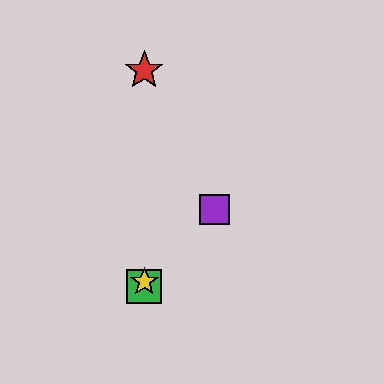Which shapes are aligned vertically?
The red star, the blue square, the green square, the yellow star are aligned vertically.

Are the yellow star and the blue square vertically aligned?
Yes, both are at x≈144.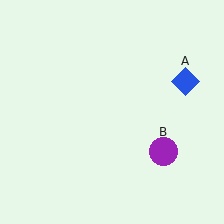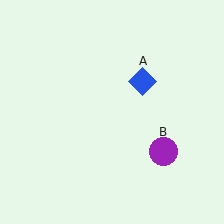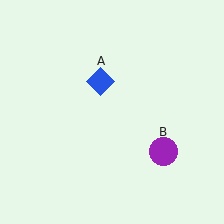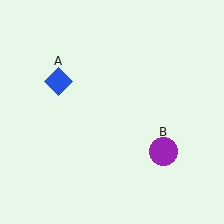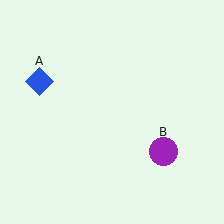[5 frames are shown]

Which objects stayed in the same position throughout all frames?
Purple circle (object B) remained stationary.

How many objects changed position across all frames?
1 object changed position: blue diamond (object A).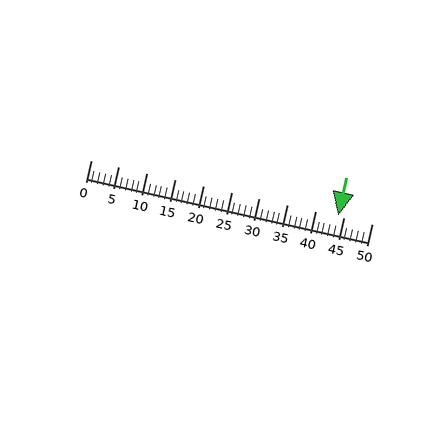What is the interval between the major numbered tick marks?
The major tick marks are spaced 5 units apart.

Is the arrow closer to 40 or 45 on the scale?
The arrow is closer to 45.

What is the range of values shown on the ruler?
The ruler shows values from 0 to 50.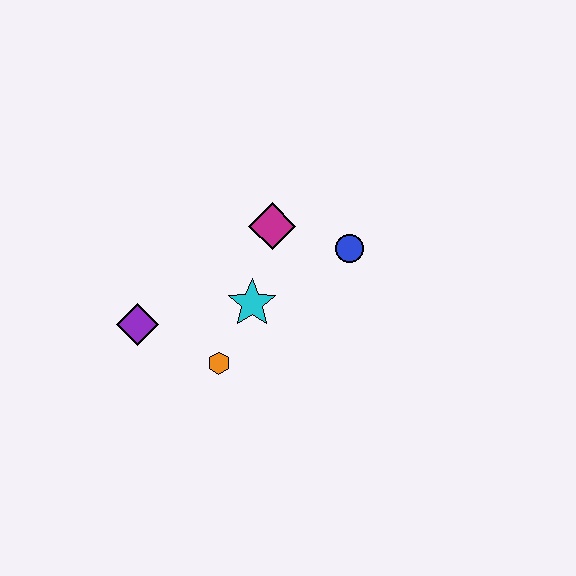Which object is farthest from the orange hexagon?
The blue circle is farthest from the orange hexagon.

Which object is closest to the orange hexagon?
The cyan star is closest to the orange hexagon.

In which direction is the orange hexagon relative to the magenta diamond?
The orange hexagon is below the magenta diamond.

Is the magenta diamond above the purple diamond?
Yes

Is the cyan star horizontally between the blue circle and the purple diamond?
Yes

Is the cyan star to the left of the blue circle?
Yes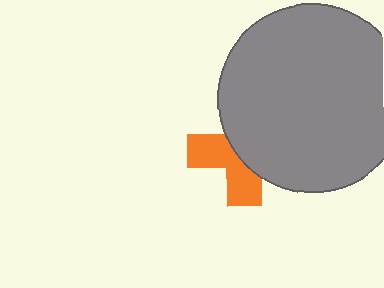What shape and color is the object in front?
The object in front is a gray circle.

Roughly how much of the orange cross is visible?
A small part of it is visible (roughly 44%).